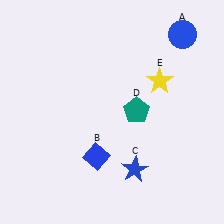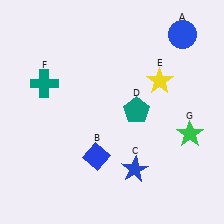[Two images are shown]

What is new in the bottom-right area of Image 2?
A green star (G) was added in the bottom-right area of Image 2.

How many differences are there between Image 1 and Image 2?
There are 2 differences between the two images.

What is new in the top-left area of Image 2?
A teal cross (F) was added in the top-left area of Image 2.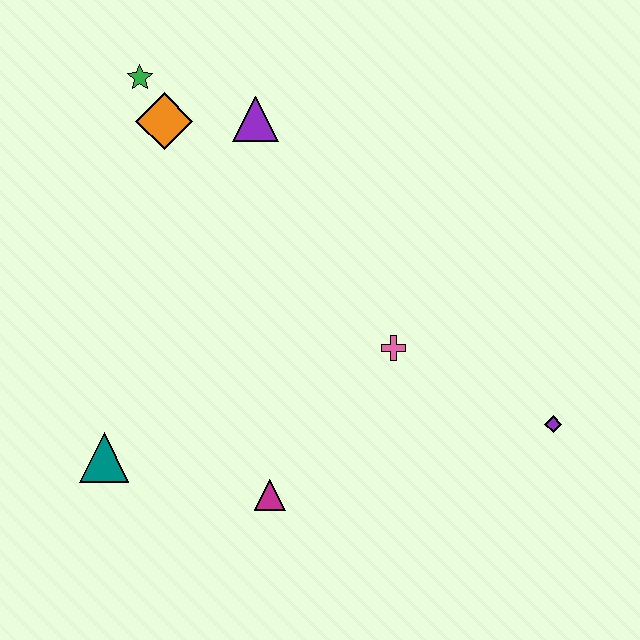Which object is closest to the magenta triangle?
The teal triangle is closest to the magenta triangle.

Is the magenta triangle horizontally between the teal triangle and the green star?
No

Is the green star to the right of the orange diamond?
No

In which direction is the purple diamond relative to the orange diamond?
The purple diamond is to the right of the orange diamond.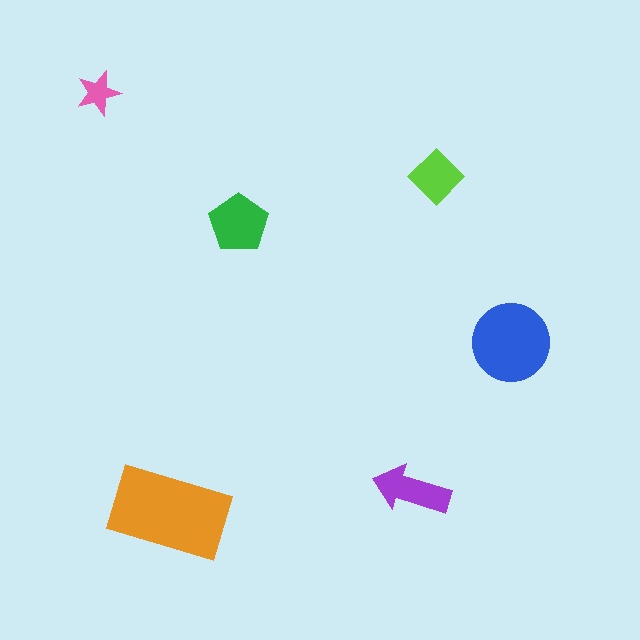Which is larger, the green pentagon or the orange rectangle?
The orange rectangle.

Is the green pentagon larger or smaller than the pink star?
Larger.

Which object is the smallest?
The pink star.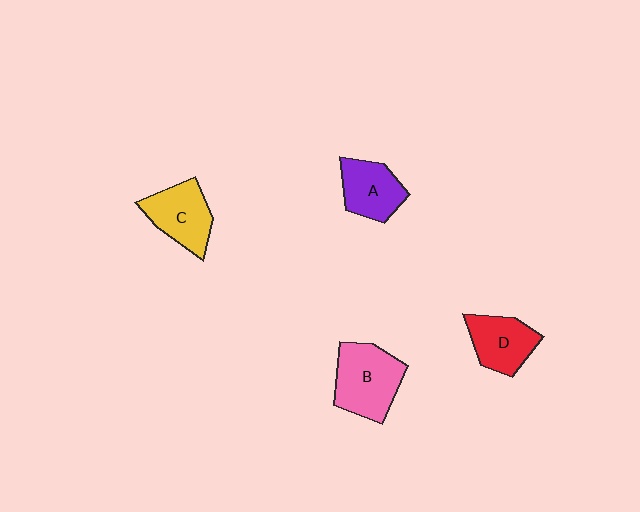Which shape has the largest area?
Shape B (pink).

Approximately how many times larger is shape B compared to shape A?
Approximately 1.4 times.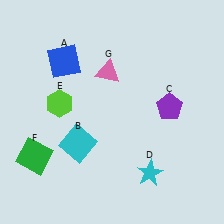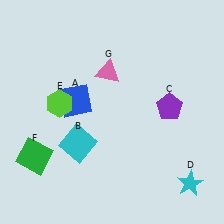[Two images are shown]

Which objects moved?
The objects that moved are: the blue square (A), the cyan star (D).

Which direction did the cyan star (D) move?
The cyan star (D) moved right.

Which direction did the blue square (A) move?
The blue square (A) moved down.